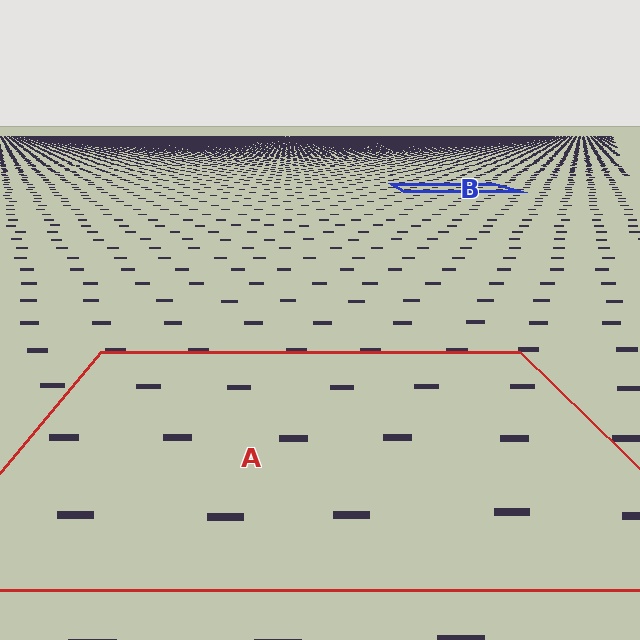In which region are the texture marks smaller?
The texture marks are smaller in region B, because it is farther away.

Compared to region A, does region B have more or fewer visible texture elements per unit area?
Region B has more texture elements per unit area — they are packed more densely because it is farther away.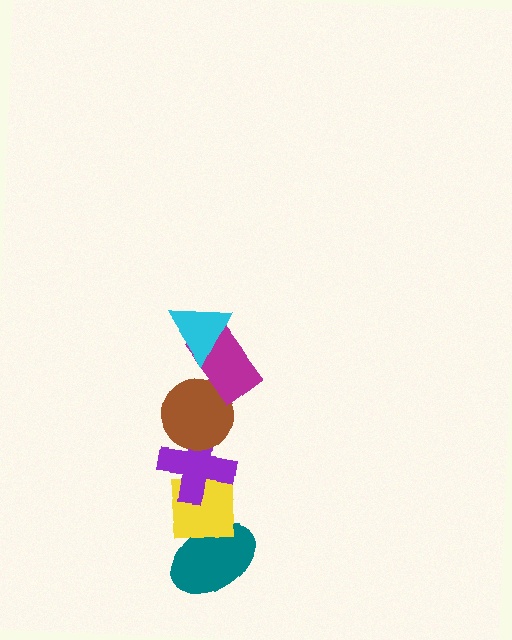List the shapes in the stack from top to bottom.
From top to bottom: the cyan triangle, the magenta rectangle, the brown circle, the purple cross, the yellow square, the teal ellipse.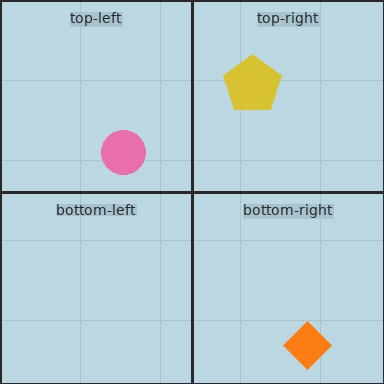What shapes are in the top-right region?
The yellow pentagon.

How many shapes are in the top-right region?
1.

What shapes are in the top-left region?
The pink circle.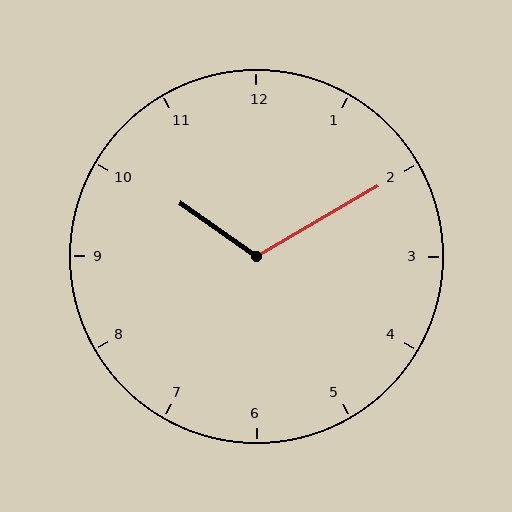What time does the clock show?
10:10.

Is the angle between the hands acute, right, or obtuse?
It is obtuse.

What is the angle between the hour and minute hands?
Approximately 115 degrees.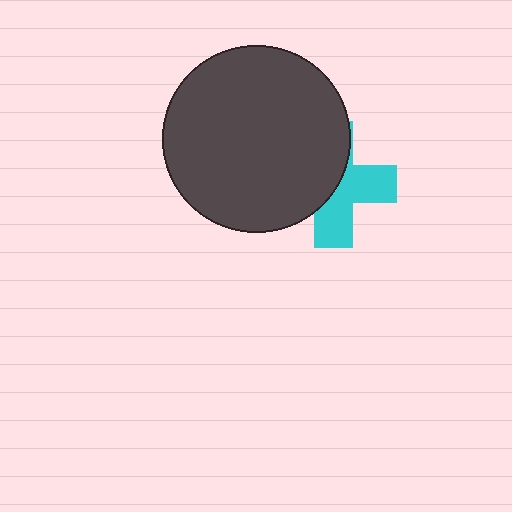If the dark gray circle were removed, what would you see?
You would see the complete cyan cross.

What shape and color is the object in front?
The object in front is a dark gray circle.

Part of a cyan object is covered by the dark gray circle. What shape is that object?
It is a cross.